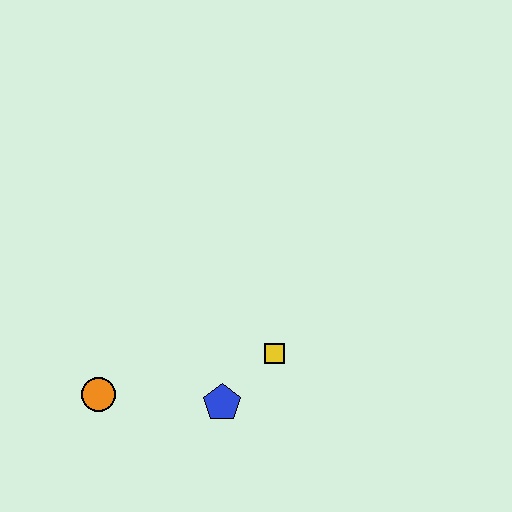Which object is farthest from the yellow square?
The orange circle is farthest from the yellow square.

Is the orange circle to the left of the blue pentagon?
Yes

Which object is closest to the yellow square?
The blue pentagon is closest to the yellow square.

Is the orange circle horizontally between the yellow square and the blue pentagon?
No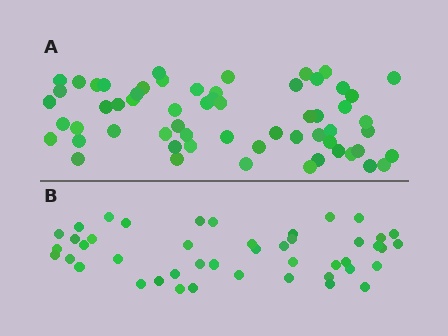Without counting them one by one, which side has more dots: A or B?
Region A (the top region) has more dots.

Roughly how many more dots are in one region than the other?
Region A has approximately 15 more dots than region B.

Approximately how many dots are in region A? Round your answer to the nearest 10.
About 60 dots.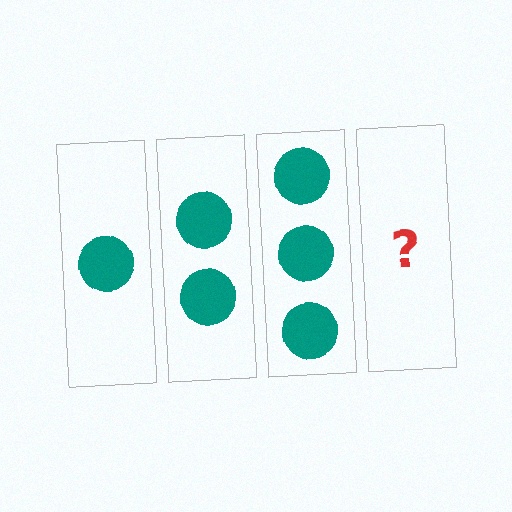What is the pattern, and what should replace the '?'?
The pattern is that each step adds one more circle. The '?' should be 4 circles.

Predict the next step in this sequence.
The next step is 4 circles.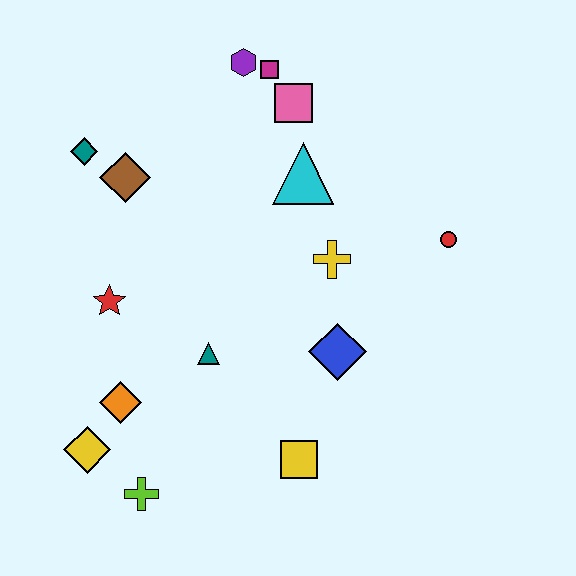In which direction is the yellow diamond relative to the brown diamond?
The yellow diamond is below the brown diamond.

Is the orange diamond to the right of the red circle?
No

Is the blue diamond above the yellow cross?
No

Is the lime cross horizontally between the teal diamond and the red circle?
Yes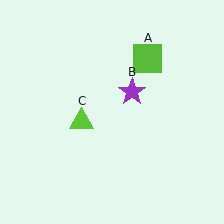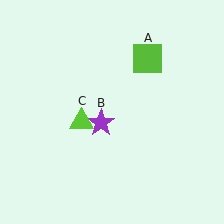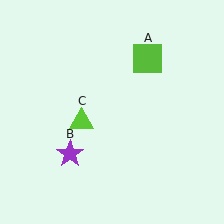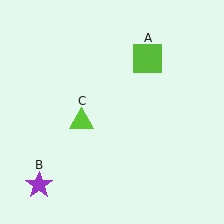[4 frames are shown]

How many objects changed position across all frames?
1 object changed position: purple star (object B).